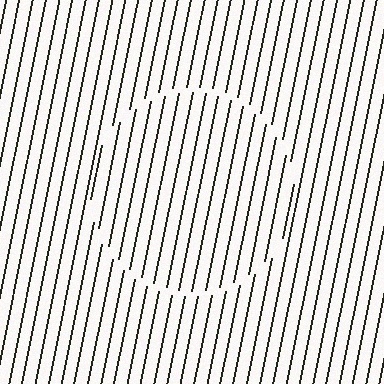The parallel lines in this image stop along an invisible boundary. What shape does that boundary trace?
An illusory circle. The interior of the shape contains the same grating, shifted by half a period — the contour is defined by the phase discontinuity where line-ends from the inner and outer gratings abut.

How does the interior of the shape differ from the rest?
The interior of the shape contains the same grating, shifted by half a period — the contour is defined by the phase discontinuity where line-ends from the inner and outer gratings abut.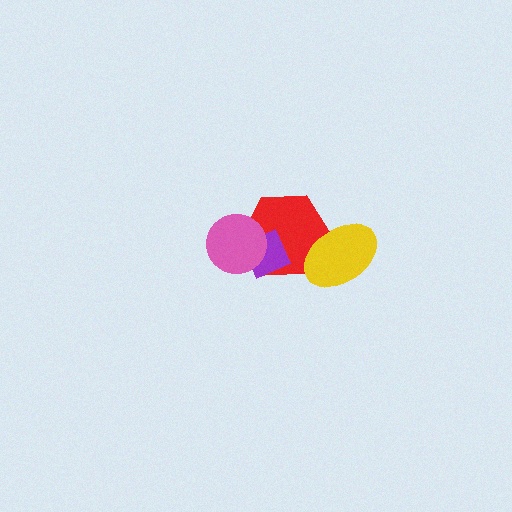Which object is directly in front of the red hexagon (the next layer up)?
The yellow ellipse is directly in front of the red hexagon.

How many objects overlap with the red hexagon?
3 objects overlap with the red hexagon.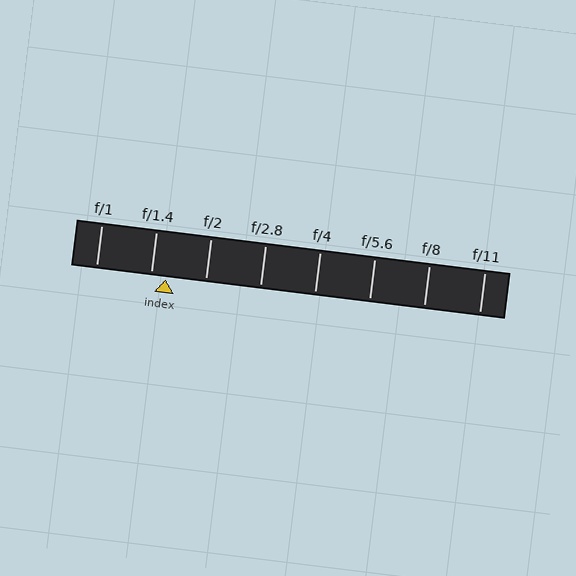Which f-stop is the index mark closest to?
The index mark is closest to f/1.4.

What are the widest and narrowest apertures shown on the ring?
The widest aperture shown is f/1 and the narrowest is f/11.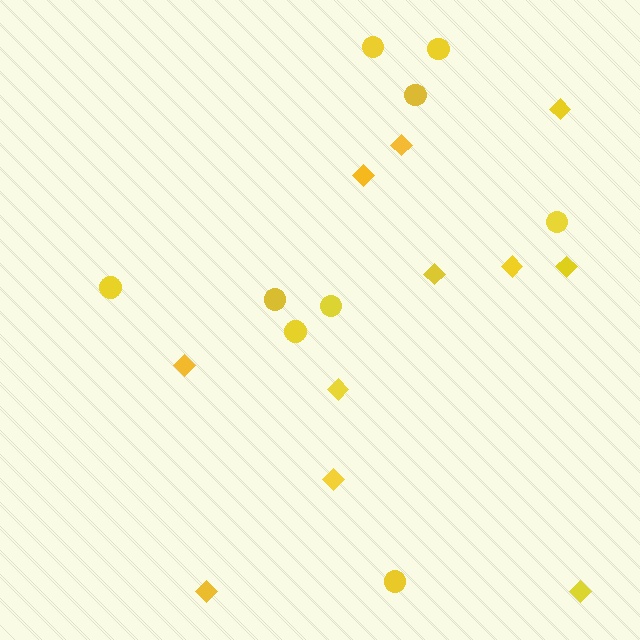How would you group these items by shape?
There are 2 groups: one group of diamonds (11) and one group of circles (9).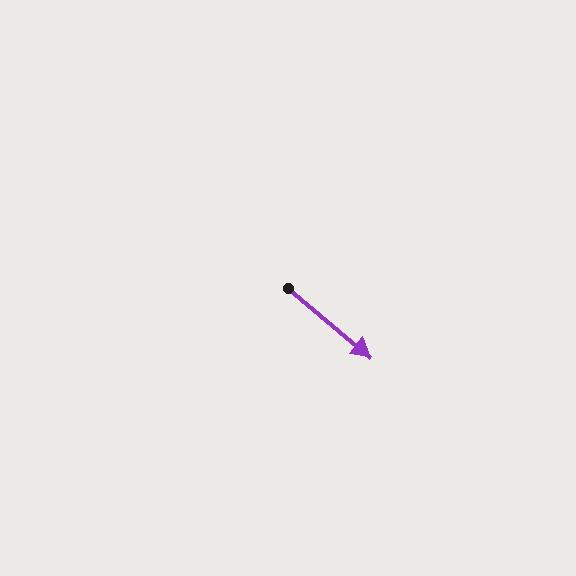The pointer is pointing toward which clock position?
Roughly 4 o'clock.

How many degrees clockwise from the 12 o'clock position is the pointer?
Approximately 130 degrees.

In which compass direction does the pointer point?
Southeast.